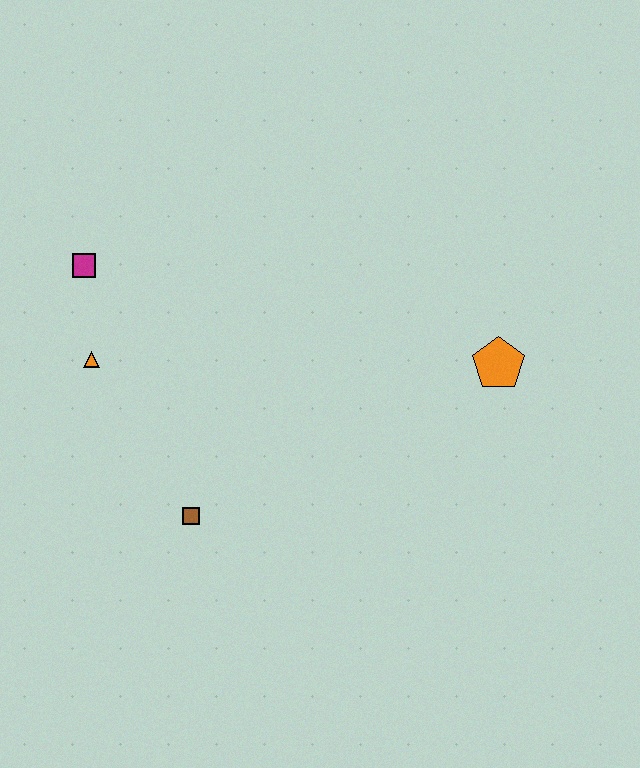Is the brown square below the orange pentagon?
Yes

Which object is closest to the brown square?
The orange triangle is closest to the brown square.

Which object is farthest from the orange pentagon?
The magenta square is farthest from the orange pentagon.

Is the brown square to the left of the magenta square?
No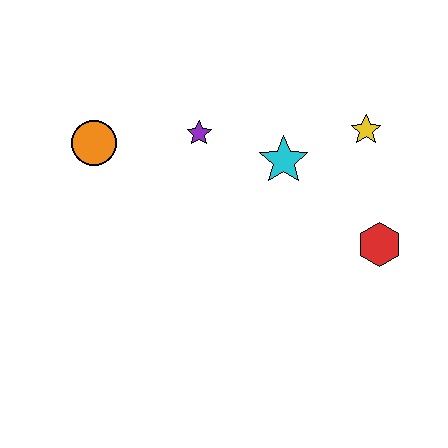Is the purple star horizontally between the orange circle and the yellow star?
Yes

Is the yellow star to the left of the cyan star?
No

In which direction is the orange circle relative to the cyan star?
The orange circle is to the left of the cyan star.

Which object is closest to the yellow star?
The cyan star is closest to the yellow star.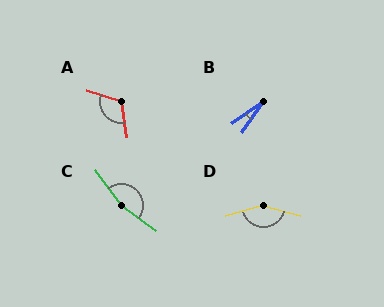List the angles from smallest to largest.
B (20°), A (118°), D (147°), C (162°).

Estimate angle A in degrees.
Approximately 118 degrees.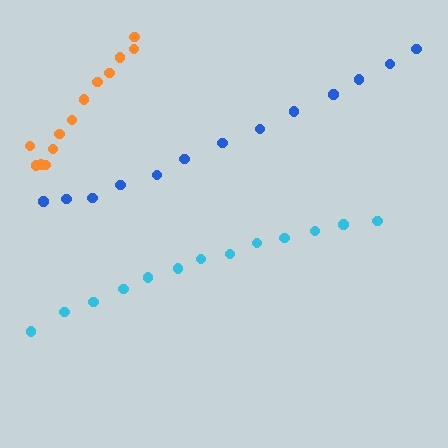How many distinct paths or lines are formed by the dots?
There are 3 distinct paths.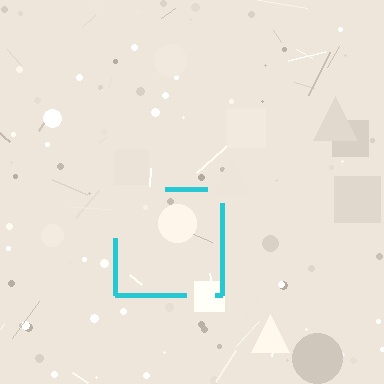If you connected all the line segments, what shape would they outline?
They would outline a square.